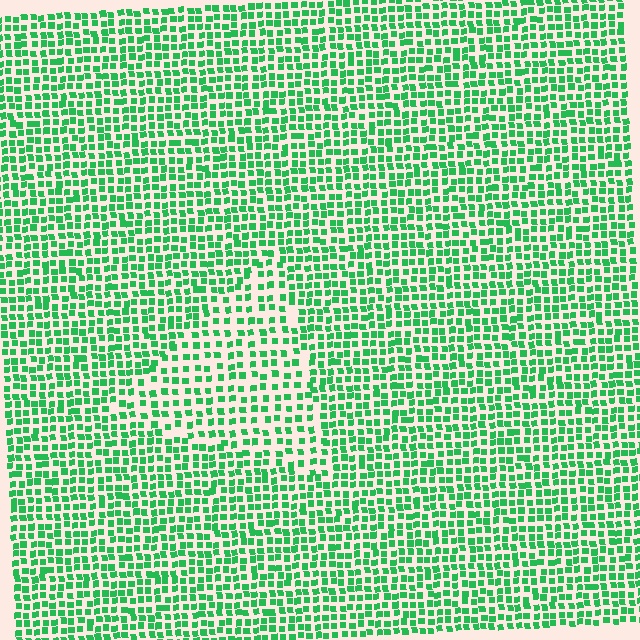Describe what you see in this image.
The image contains small green elements arranged at two different densities. A triangle-shaped region is visible where the elements are less densely packed than the surrounding area.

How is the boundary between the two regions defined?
The boundary is defined by a change in element density (approximately 1.6x ratio). All elements are the same color, size, and shape.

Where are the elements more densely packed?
The elements are more densely packed outside the triangle boundary.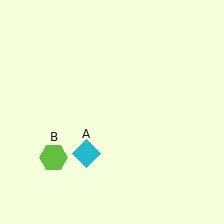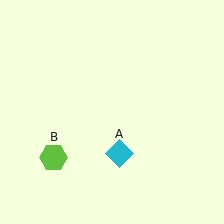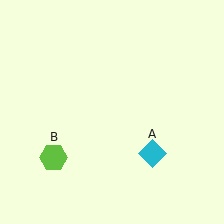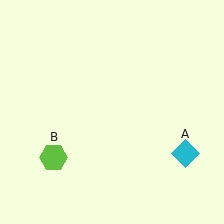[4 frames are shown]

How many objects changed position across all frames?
1 object changed position: cyan diamond (object A).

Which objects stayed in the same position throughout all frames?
Lime hexagon (object B) remained stationary.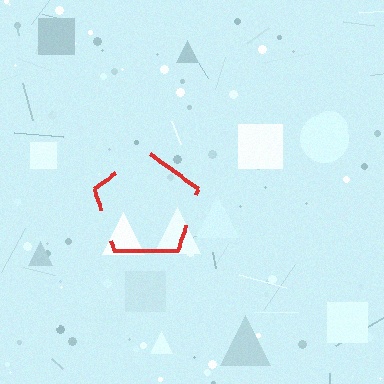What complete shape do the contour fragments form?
The contour fragments form a pentagon.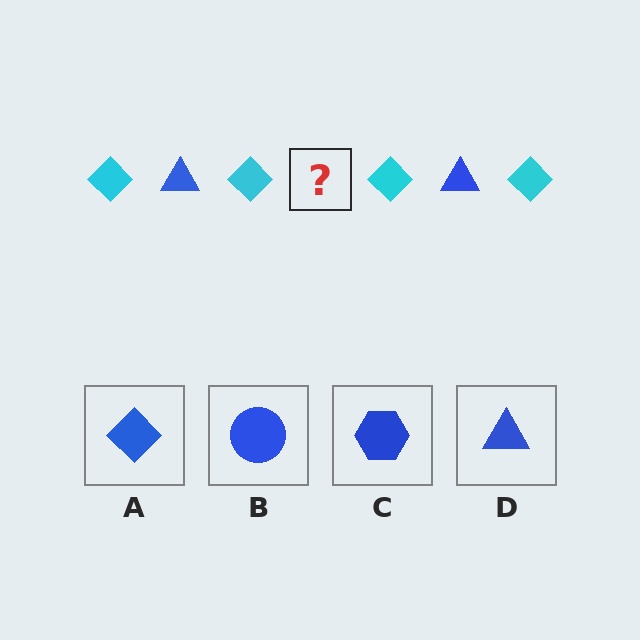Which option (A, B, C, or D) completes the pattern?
D.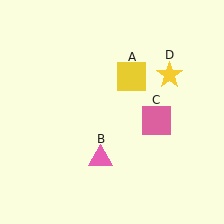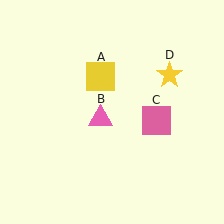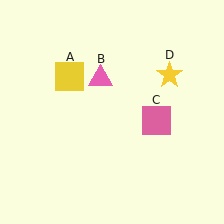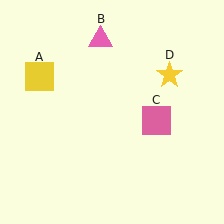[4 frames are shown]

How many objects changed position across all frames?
2 objects changed position: yellow square (object A), pink triangle (object B).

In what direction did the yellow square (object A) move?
The yellow square (object A) moved left.